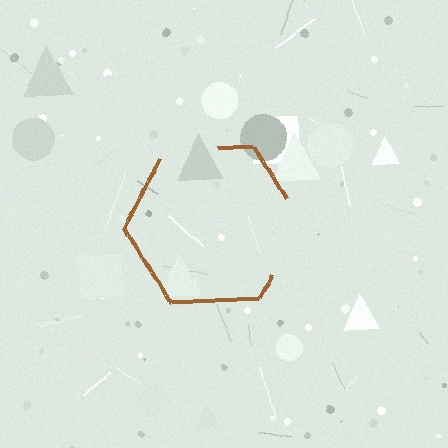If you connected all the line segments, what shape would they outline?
They would outline a hexagon.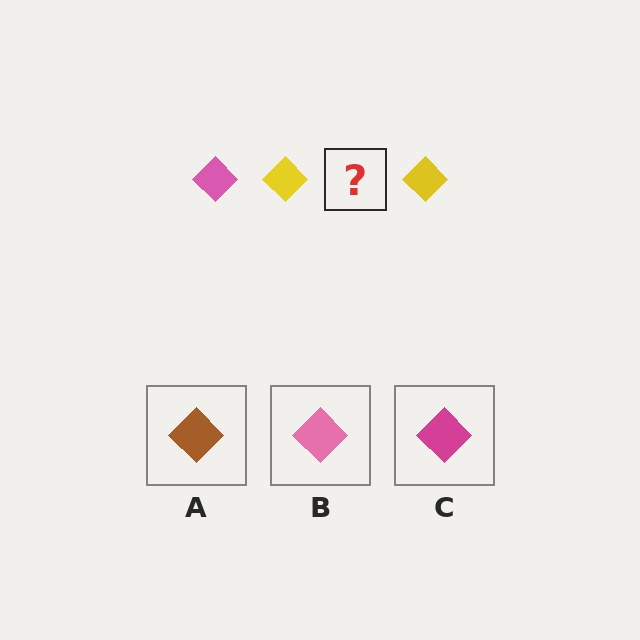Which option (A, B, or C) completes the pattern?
B.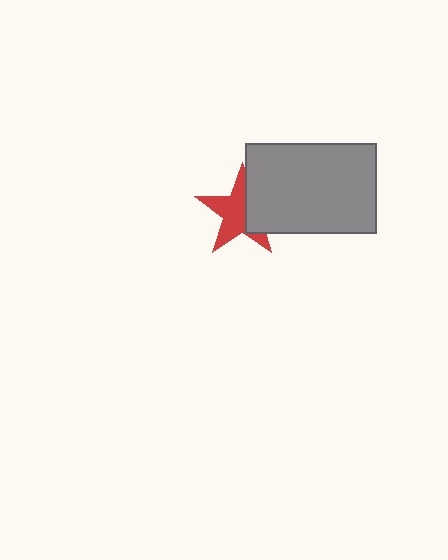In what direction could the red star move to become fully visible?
The red star could move left. That would shift it out from behind the gray rectangle entirely.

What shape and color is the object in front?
The object in front is a gray rectangle.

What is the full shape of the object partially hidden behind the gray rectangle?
The partially hidden object is a red star.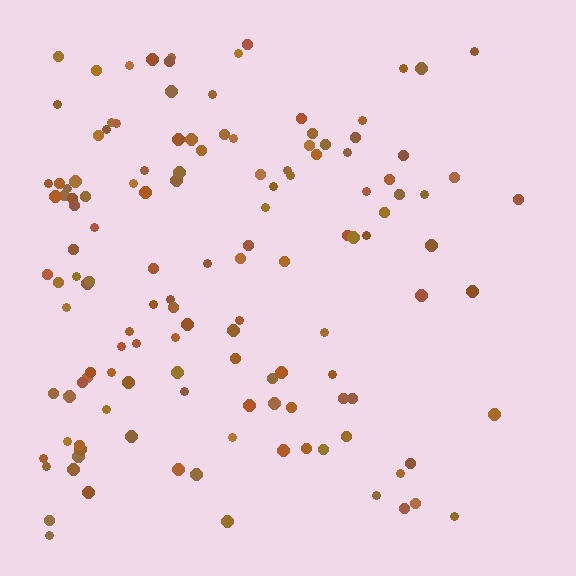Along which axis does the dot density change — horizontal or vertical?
Horizontal.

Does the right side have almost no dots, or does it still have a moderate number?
Still a moderate number, just noticeably fewer than the left.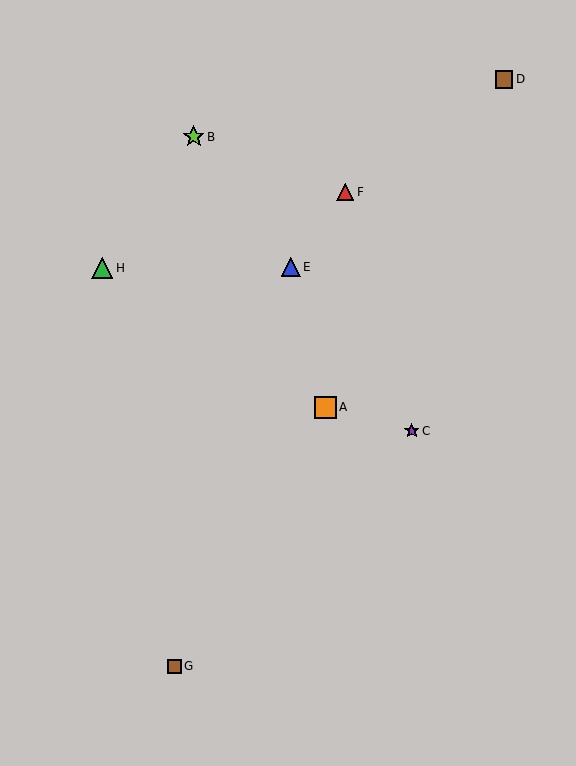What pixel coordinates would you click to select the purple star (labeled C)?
Click at (412, 431) to select the purple star C.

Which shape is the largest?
The orange square (labeled A) is the largest.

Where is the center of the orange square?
The center of the orange square is at (325, 407).